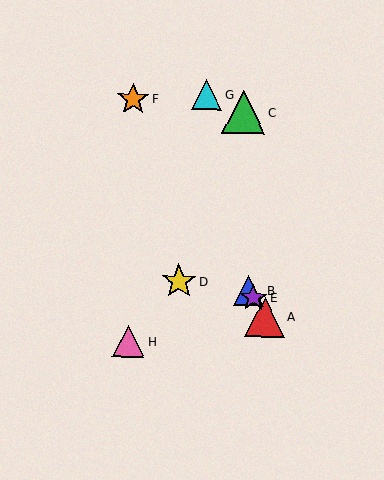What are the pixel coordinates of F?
Object F is at (133, 99).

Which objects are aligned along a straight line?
Objects A, B, E, F are aligned along a straight line.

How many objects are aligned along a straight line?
4 objects (A, B, E, F) are aligned along a straight line.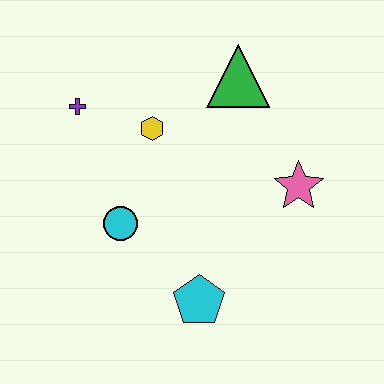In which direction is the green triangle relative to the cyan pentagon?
The green triangle is above the cyan pentagon.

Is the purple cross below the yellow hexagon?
No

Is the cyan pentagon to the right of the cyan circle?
Yes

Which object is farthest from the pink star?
The purple cross is farthest from the pink star.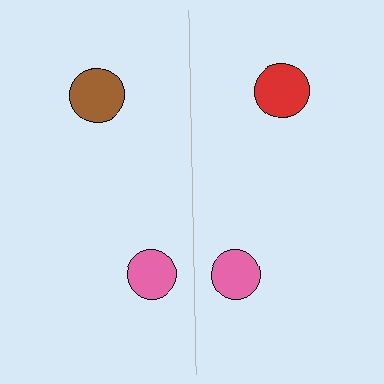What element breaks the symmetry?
The red circle on the right side breaks the symmetry — its mirror counterpart is brown.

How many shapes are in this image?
There are 4 shapes in this image.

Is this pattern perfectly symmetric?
No, the pattern is not perfectly symmetric. The red circle on the right side breaks the symmetry — its mirror counterpart is brown.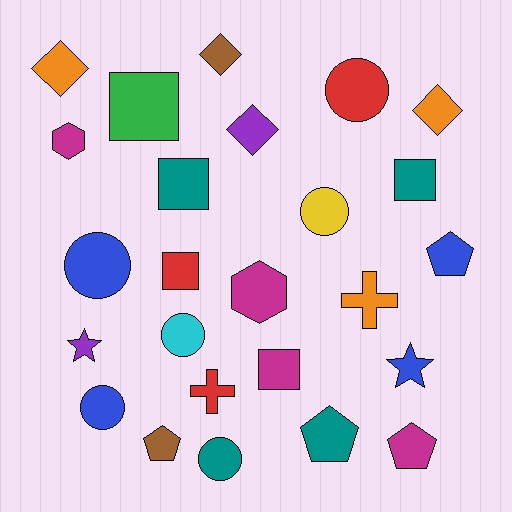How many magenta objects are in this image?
There are 4 magenta objects.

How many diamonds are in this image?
There are 4 diamonds.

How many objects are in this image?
There are 25 objects.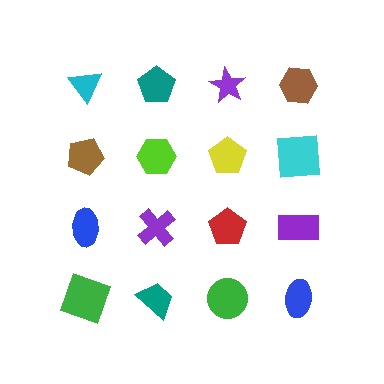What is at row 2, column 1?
A brown pentagon.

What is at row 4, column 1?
A green square.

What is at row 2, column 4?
A cyan square.